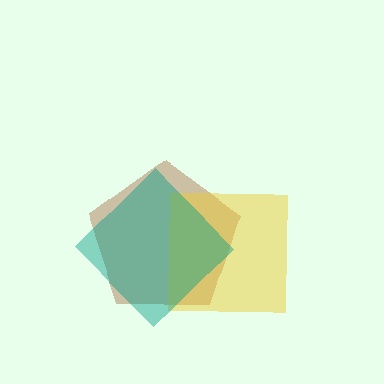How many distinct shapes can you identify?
There are 3 distinct shapes: a brown pentagon, a yellow square, a teal diamond.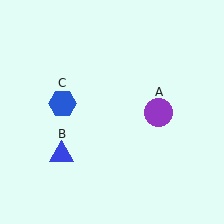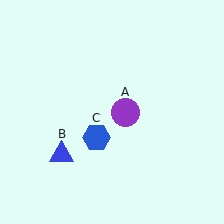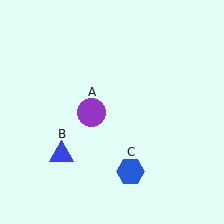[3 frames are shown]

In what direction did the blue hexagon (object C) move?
The blue hexagon (object C) moved down and to the right.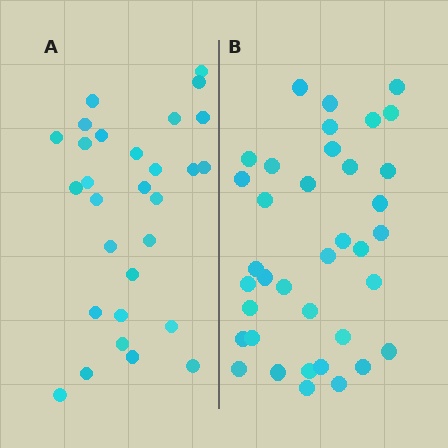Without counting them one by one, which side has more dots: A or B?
Region B (the right region) has more dots.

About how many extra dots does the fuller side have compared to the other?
Region B has roughly 8 or so more dots than region A.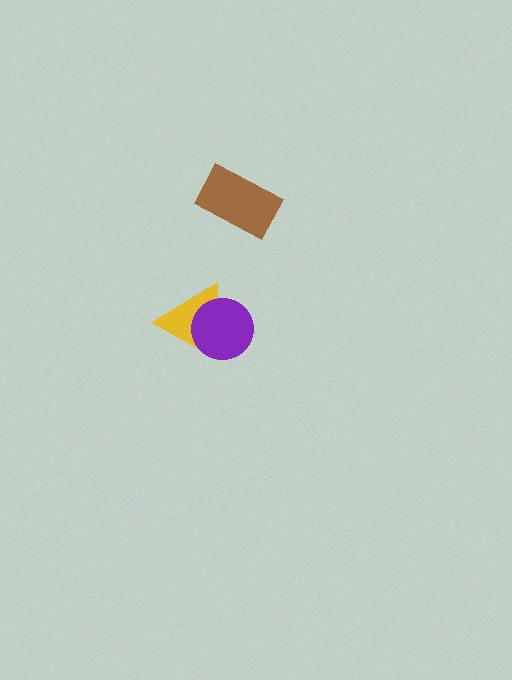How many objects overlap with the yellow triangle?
1 object overlaps with the yellow triangle.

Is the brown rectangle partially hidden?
No, no other shape covers it.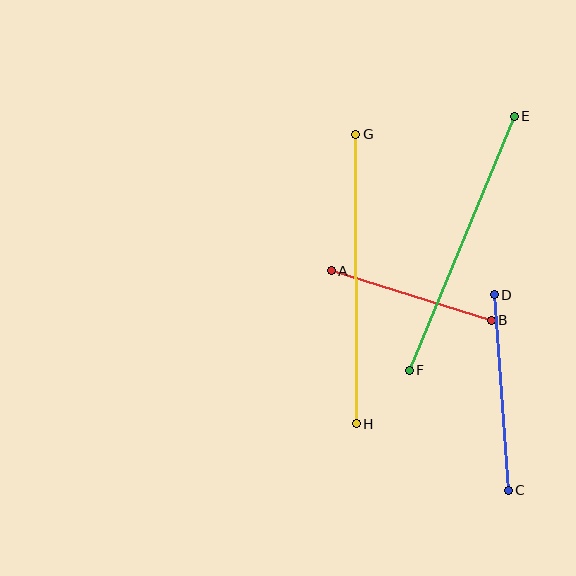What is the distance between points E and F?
The distance is approximately 275 pixels.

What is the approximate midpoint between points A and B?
The midpoint is at approximately (411, 295) pixels.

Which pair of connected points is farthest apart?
Points G and H are farthest apart.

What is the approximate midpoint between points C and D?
The midpoint is at approximately (501, 393) pixels.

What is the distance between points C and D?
The distance is approximately 196 pixels.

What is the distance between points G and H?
The distance is approximately 290 pixels.